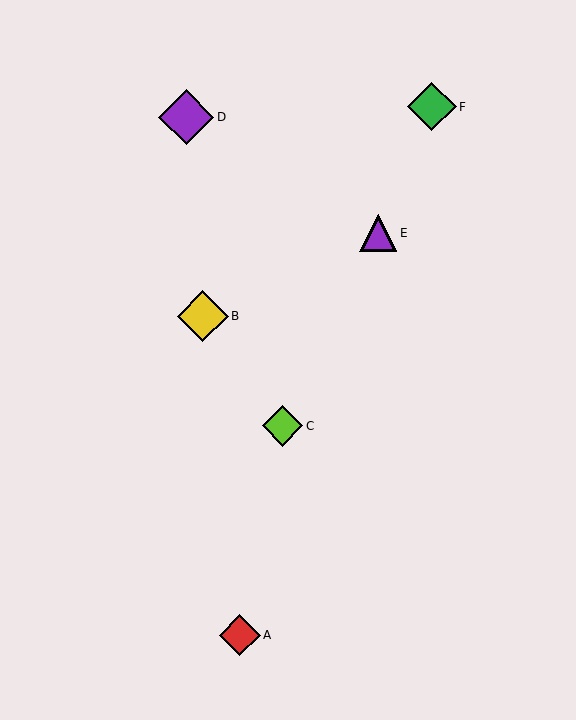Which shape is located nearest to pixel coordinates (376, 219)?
The purple triangle (labeled E) at (378, 233) is nearest to that location.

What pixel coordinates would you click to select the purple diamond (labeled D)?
Click at (186, 117) to select the purple diamond D.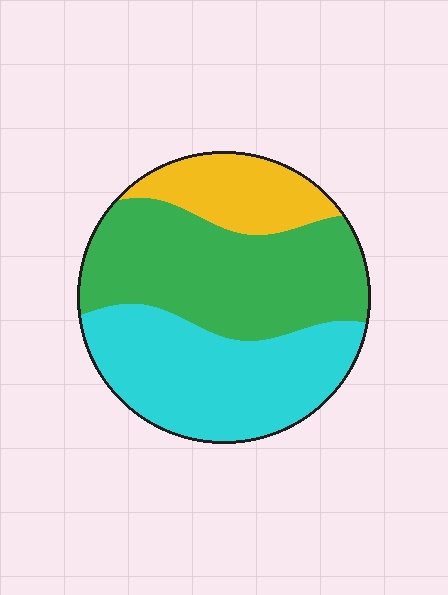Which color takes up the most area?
Green, at roughly 45%.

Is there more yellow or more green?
Green.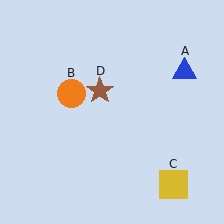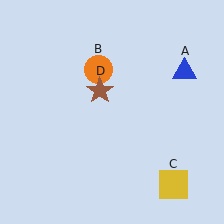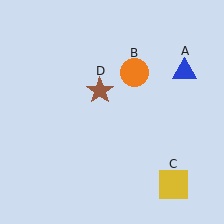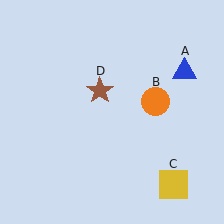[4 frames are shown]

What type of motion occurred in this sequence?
The orange circle (object B) rotated clockwise around the center of the scene.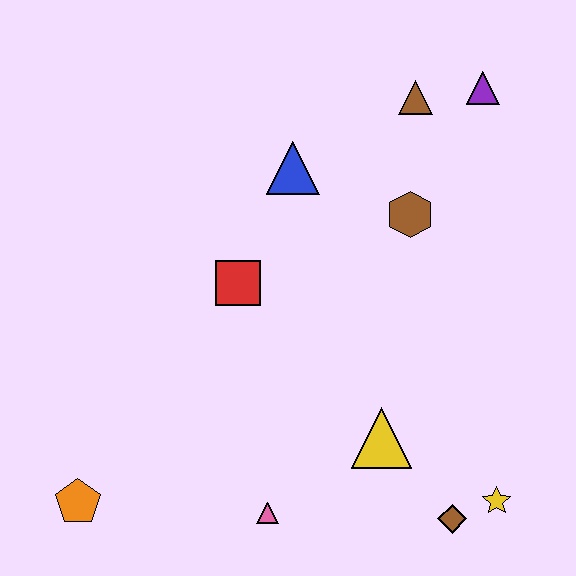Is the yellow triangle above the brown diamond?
Yes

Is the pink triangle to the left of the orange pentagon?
No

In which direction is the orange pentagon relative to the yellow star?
The orange pentagon is to the left of the yellow star.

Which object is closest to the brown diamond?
The yellow star is closest to the brown diamond.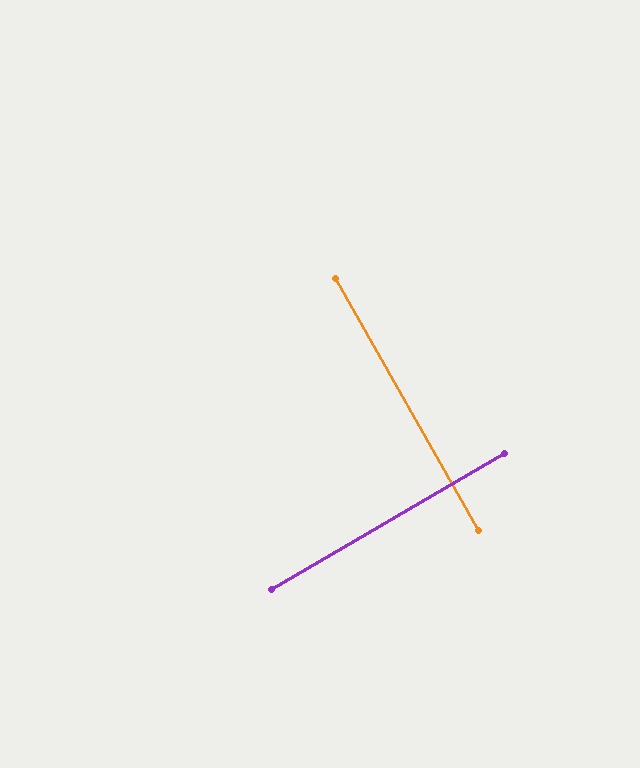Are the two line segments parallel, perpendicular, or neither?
Perpendicular — they meet at approximately 89°.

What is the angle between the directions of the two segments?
Approximately 89 degrees.